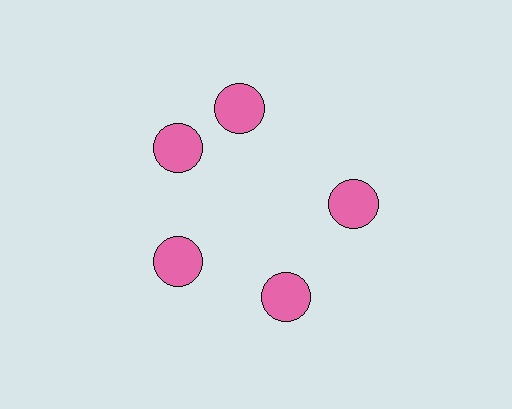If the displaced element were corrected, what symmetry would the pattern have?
It would have 5-fold rotational symmetry — the pattern would map onto itself every 72 degrees.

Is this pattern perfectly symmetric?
No. The 5 pink circles are arranged in a ring, but one element near the 1 o'clock position is rotated out of alignment along the ring, breaking the 5-fold rotational symmetry.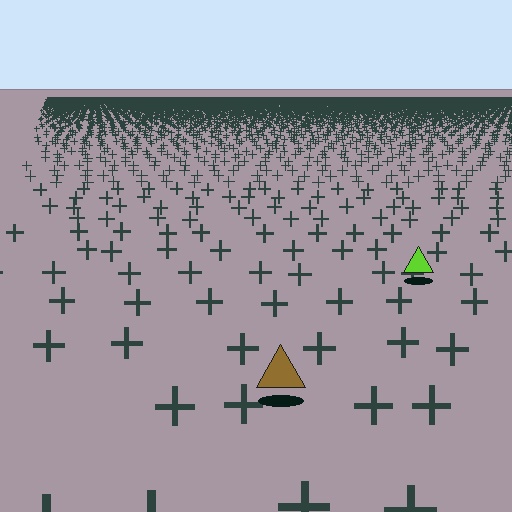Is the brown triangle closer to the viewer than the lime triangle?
Yes. The brown triangle is closer — you can tell from the texture gradient: the ground texture is coarser near it.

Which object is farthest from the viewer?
The lime triangle is farthest from the viewer. It appears smaller and the ground texture around it is denser.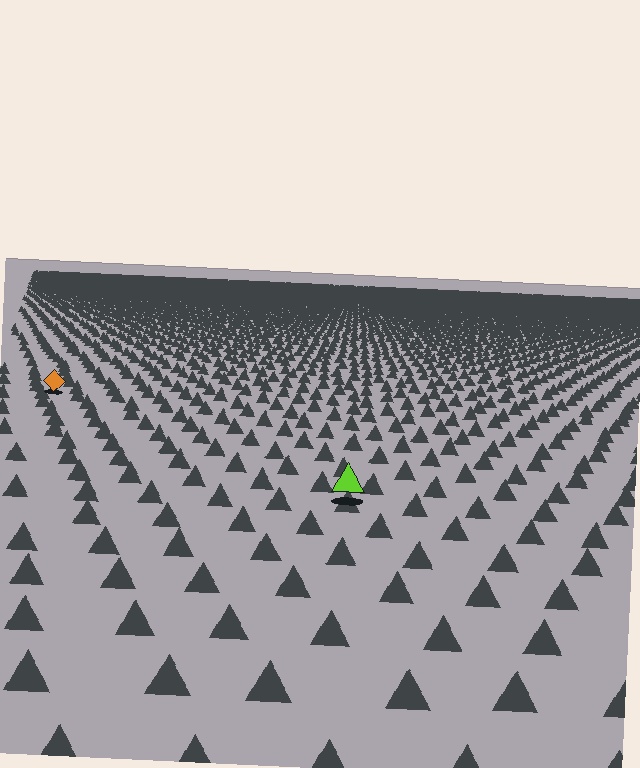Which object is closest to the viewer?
The lime triangle is closest. The texture marks near it are larger and more spread out.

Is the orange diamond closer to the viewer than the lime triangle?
No. The lime triangle is closer — you can tell from the texture gradient: the ground texture is coarser near it.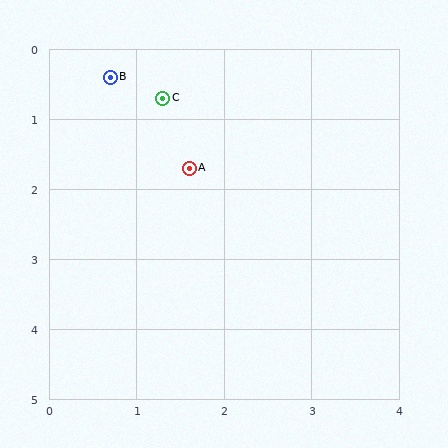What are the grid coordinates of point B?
Point B is at approximately (0.7, 0.4).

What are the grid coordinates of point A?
Point A is at approximately (1.6, 1.7).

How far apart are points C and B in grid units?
Points C and B are about 0.7 grid units apart.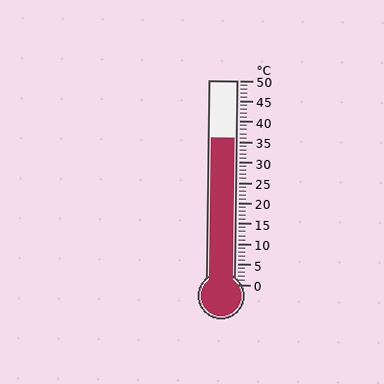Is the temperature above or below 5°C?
The temperature is above 5°C.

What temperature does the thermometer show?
The thermometer shows approximately 36°C.